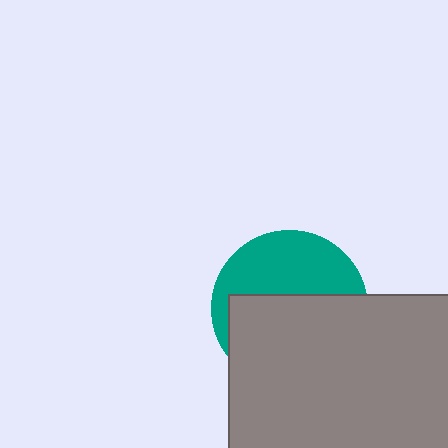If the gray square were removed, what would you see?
You would see the complete teal circle.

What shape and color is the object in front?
The object in front is a gray square.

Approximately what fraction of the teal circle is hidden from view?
Roughly 58% of the teal circle is hidden behind the gray square.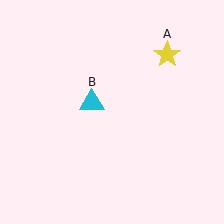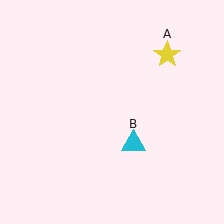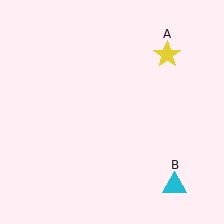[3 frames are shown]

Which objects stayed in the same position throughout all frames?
Yellow star (object A) remained stationary.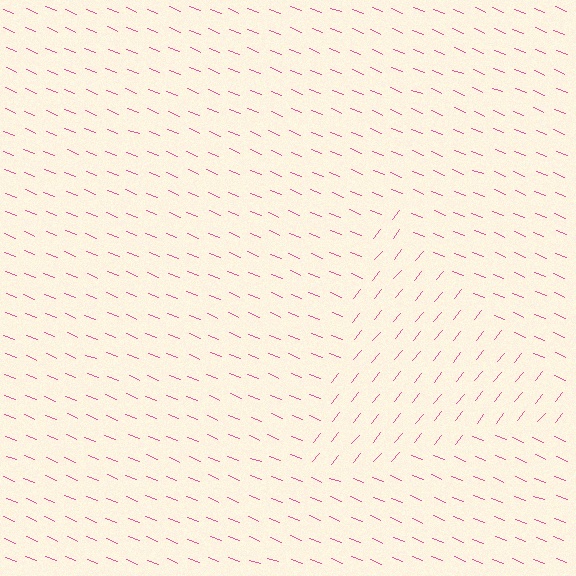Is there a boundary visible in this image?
Yes, there is a texture boundary formed by a change in line orientation.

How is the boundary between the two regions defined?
The boundary is defined purely by a change in line orientation (approximately 73 degrees difference). All lines are the same color and thickness.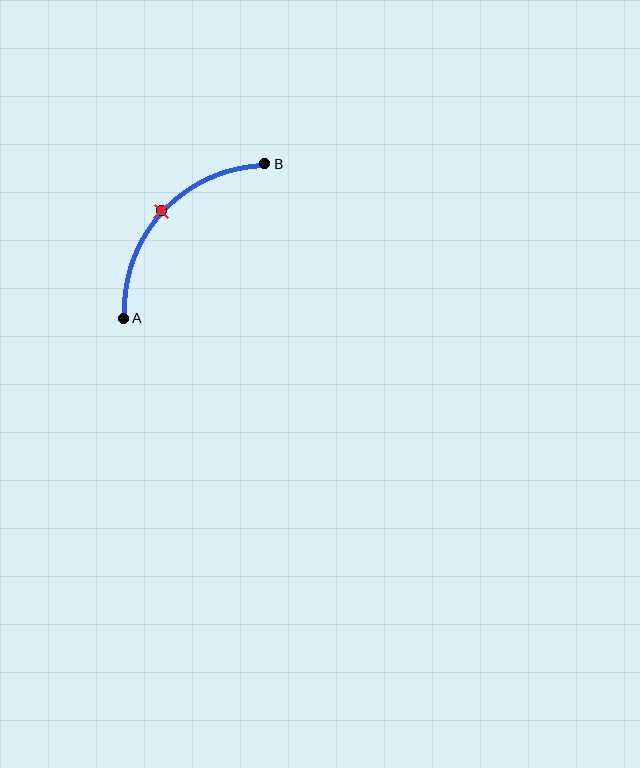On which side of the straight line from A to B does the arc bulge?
The arc bulges above and to the left of the straight line connecting A and B.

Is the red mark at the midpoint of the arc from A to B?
Yes. The red mark lies on the arc at equal arc-length from both A and B — it is the arc midpoint.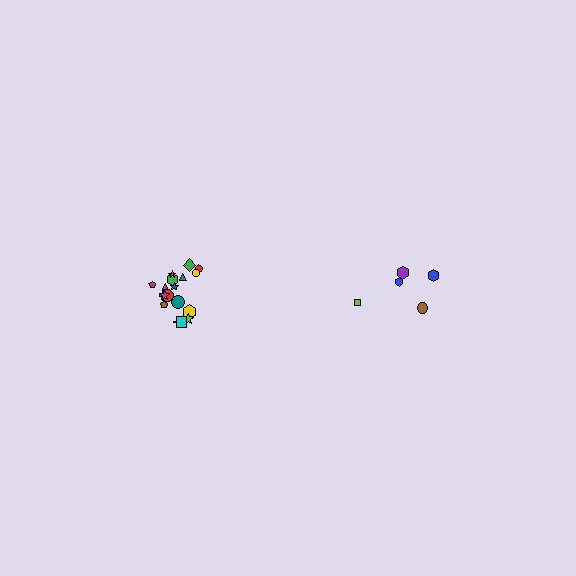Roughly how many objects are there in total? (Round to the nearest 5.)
Roughly 25 objects in total.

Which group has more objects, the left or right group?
The left group.